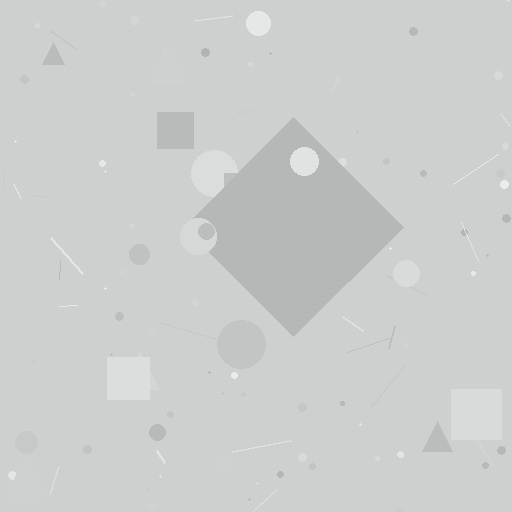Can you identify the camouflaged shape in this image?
The camouflaged shape is a diamond.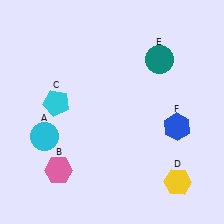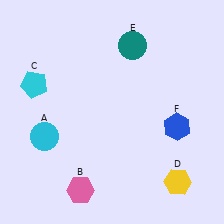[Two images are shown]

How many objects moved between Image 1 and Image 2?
3 objects moved between the two images.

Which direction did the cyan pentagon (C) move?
The cyan pentagon (C) moved left.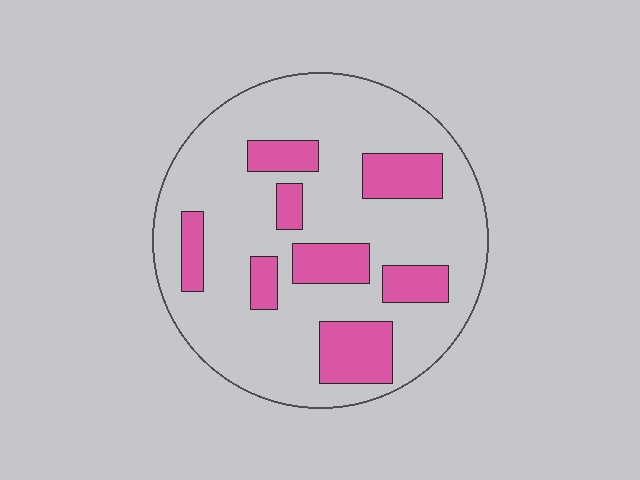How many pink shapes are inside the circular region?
8.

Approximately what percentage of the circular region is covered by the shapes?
Approximately 25%.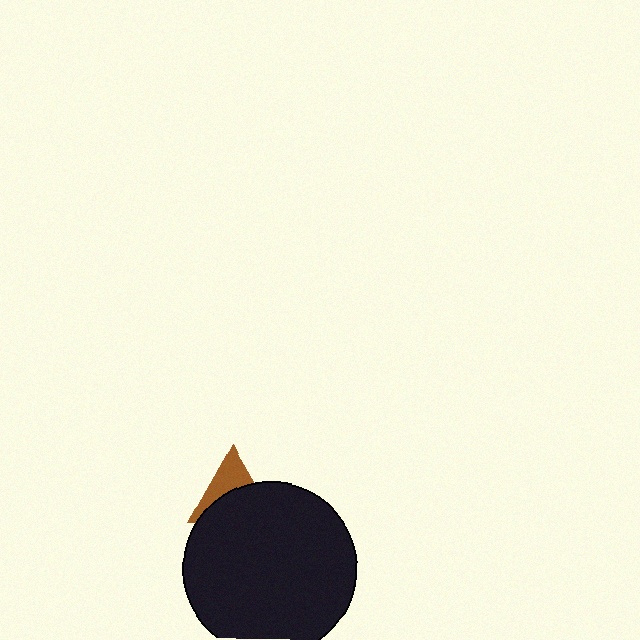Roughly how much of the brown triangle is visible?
A small part of it is visible (roughly 42%).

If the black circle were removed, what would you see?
You would see the complete brown triangle.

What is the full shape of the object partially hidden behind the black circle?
The partially hidden object is a brown triangle.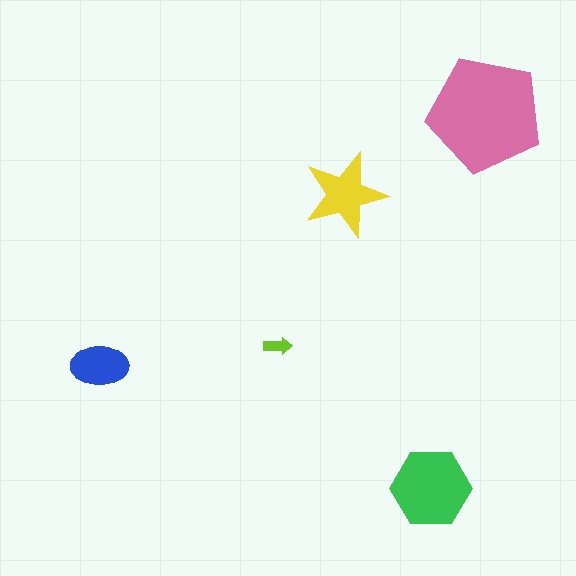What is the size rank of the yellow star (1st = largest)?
3rd.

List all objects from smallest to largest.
The lime arrow, the blue ellipse, the yellow star, the green hexagon, the pink pentagon.